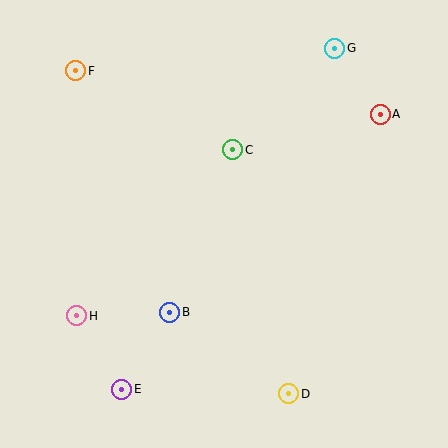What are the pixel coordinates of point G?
Point G is at (335, 48).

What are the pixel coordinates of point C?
Point C is at (233, 150).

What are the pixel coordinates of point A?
Point A is at (380, 114).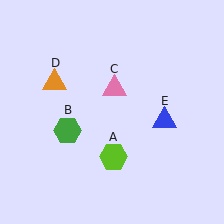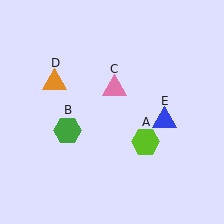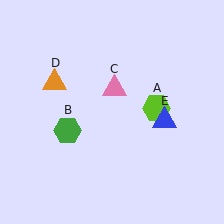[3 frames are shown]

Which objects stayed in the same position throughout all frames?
Green hexagon (object B) and pink triangle (object C) and orange triangle (object D) and blue triangle (object E) remained stationary.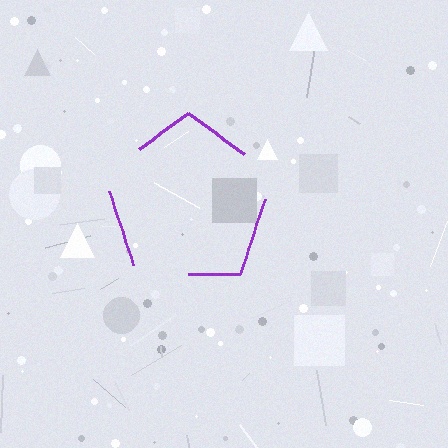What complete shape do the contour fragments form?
The contour fragments form a pentagon.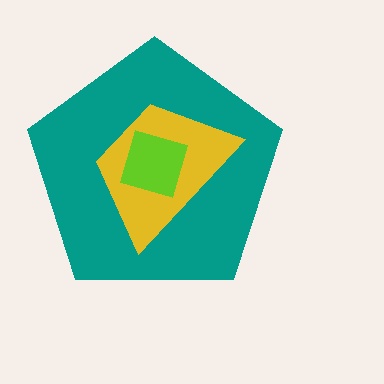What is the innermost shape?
The lime diamond.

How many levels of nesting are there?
3.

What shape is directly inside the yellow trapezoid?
The lime diamond.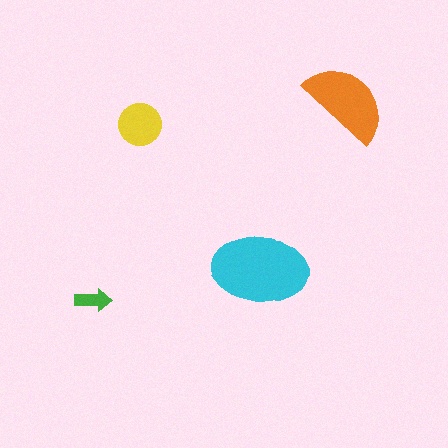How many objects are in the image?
There are 4 objects in the image.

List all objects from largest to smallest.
The cyan ellipse, the orange semicircle, the yellow circle, the green arrow.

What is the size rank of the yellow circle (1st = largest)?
3rd.